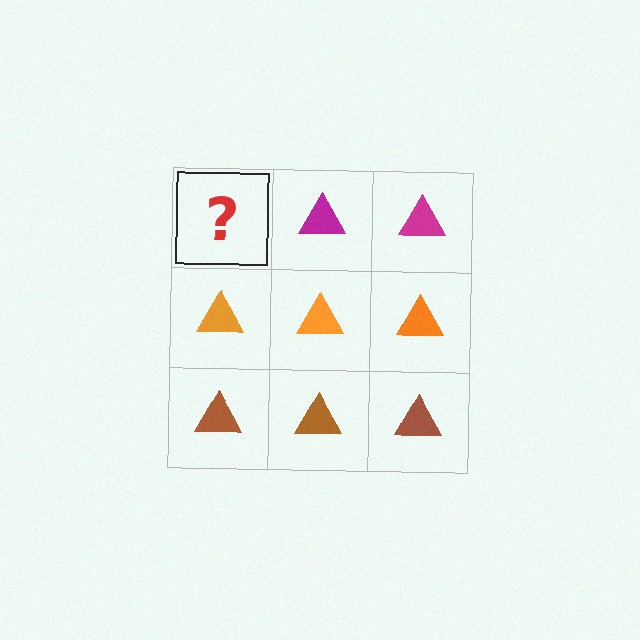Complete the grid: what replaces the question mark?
The question mark should be replaced with a magenta triangle.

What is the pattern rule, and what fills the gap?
The rule is that each row has a consistent color. The gap should be filled with a magenta triangle.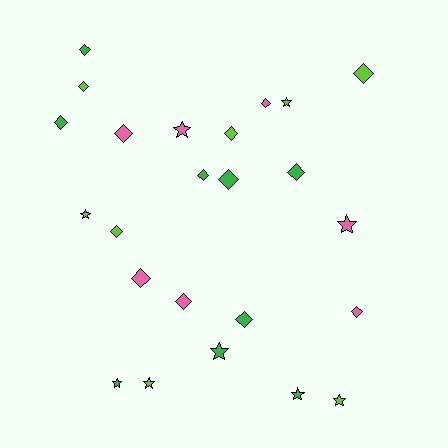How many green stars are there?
There are 3 green stars.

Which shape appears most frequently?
Diamond, with 15 objects.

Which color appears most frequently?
Green, with 9 objects.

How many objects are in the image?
There are 24 objects.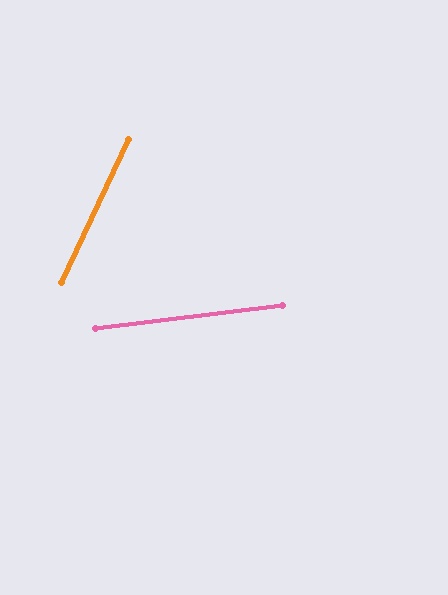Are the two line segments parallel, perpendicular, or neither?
Neither parallel nor perpendicular — they differ by about 58°.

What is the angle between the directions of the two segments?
Approximately 58 degrees.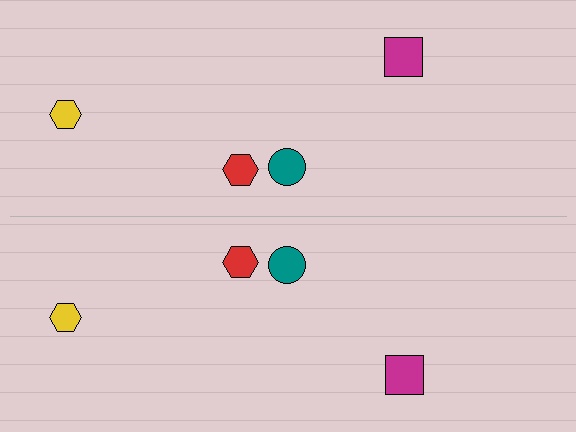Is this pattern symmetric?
Yes, this pattern has bilateral (reflection) symmetry.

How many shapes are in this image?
There are 8 shapes in this image.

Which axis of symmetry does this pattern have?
The pattern has a horizontal axis of symmetry running through the center of the image.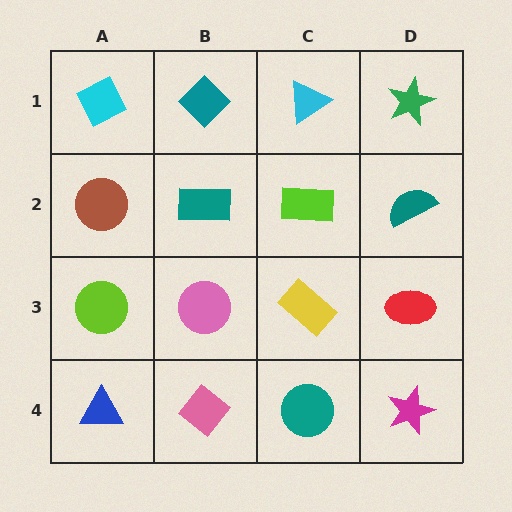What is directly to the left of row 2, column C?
A teal rectangle.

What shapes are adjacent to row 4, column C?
A yellow rectangle (row 3, column C), a pink diamond (row 4, column B), a magenta star (row 4, column D).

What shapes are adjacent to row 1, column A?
A brown circle (row 2, column A), a teal diamond (row 1, column B).